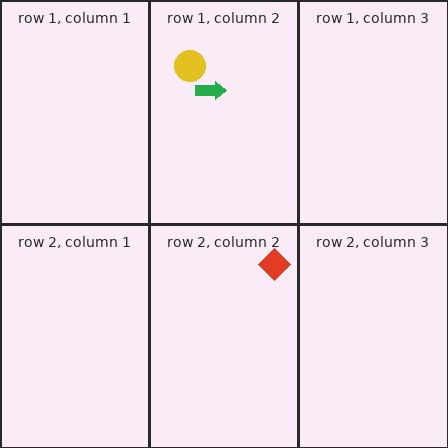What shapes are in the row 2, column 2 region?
The red diamond.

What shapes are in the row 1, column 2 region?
The yellow circle, the green arrow.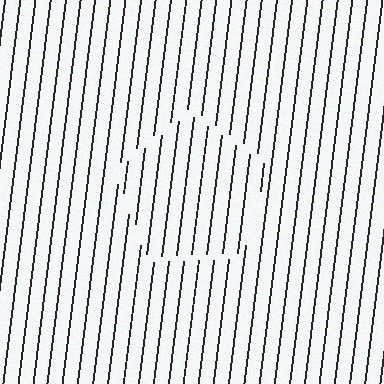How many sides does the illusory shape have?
5 sides — the line-ends trace a pentagon.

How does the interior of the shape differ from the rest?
The interior of the shape contains the same grating, shifted by half a period — the contour is defined by the phase discontinuity where line-ends from the inner and outer gratings abut.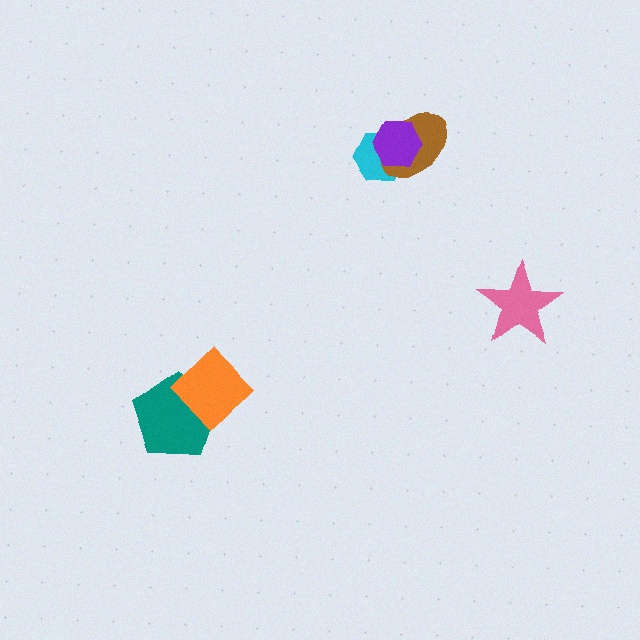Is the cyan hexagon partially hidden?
Yes, it is partially covered by another shape.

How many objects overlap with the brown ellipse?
2 objects overlap with the brown ellipse.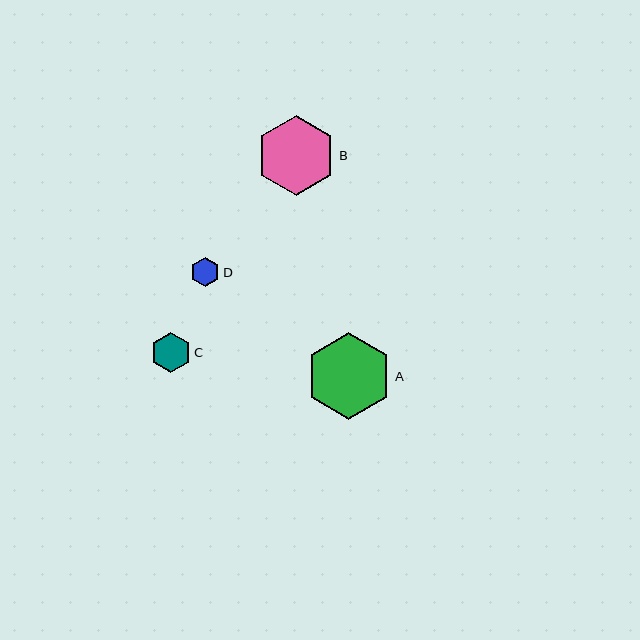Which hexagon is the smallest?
Hexagon D is the smallest with a size of approximately 29 pixels.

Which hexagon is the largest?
Hexagon A is the largest with a size of approximately 86 pixels.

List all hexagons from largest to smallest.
From largest to smallest: A, B, C, D.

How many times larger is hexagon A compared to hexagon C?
Hexagon A is approximately 2.2 times the size of hexagon C.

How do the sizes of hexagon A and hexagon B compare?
Hexagon A and hexagon B are approximately the same size.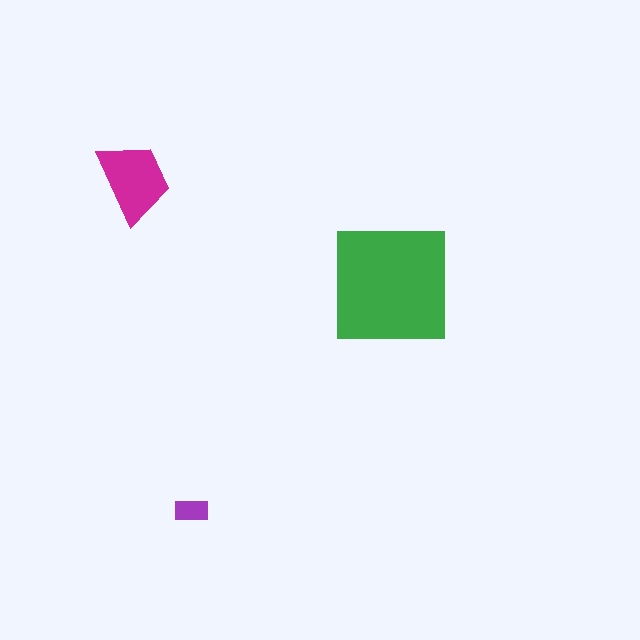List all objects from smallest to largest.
The purple rectangle, the magenta trapezoid, the green square.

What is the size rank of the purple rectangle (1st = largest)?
3rd.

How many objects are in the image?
There are 3 objects in the image.